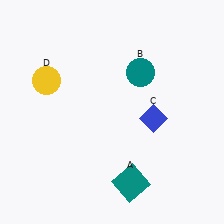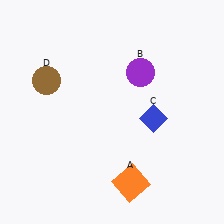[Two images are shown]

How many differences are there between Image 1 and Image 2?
There are 3 differences between the two images.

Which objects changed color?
A changed from teal to orange. B changed from teal to purple. D changed from yellow to brown.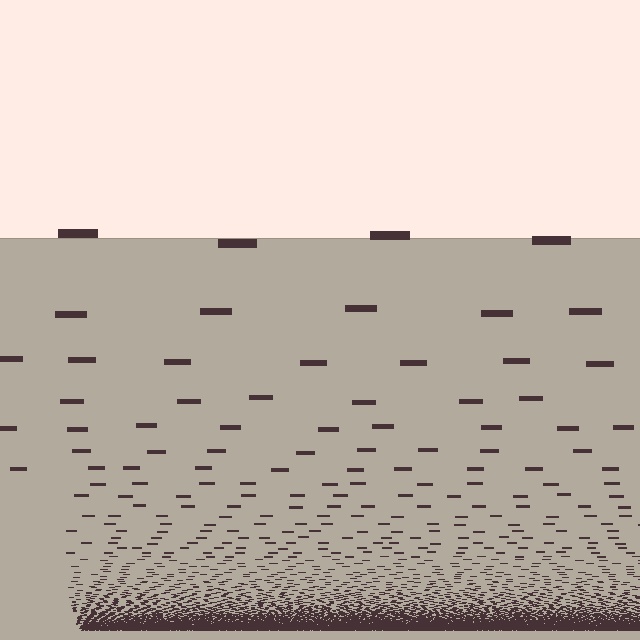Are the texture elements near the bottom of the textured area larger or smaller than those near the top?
Smaller. The gradient is inverted — elements near the bottom are smaller and denser.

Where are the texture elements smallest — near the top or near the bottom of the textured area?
Near the bottom.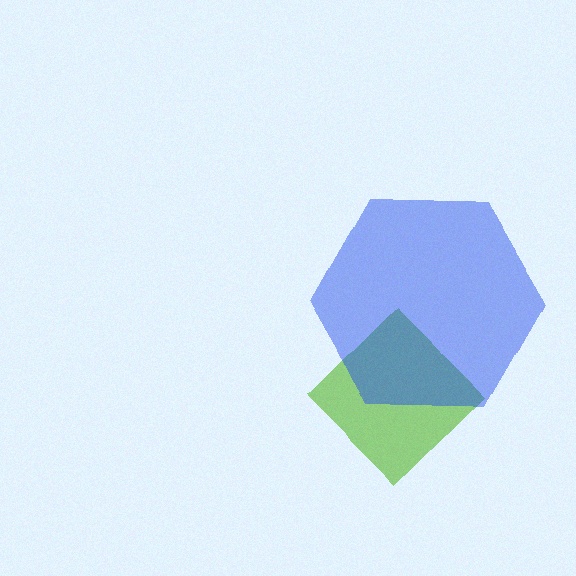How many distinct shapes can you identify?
There are 2 distinct shapes: a lime diamond, a blue hexagon.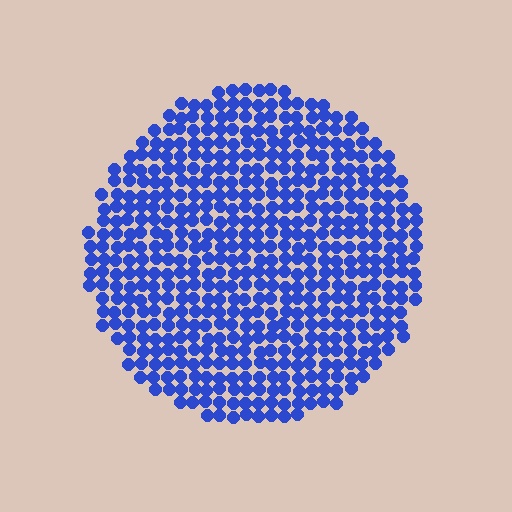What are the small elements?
The small elements are circles.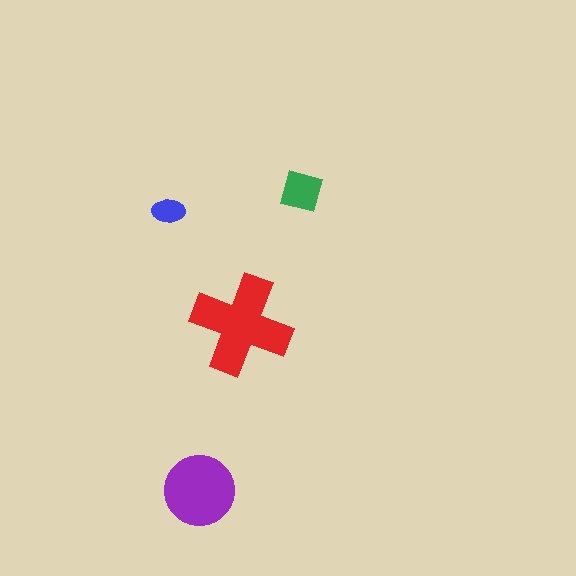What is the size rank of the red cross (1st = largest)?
1st.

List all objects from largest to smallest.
The red cross, the purple circle, the green square, the blue ellipse.